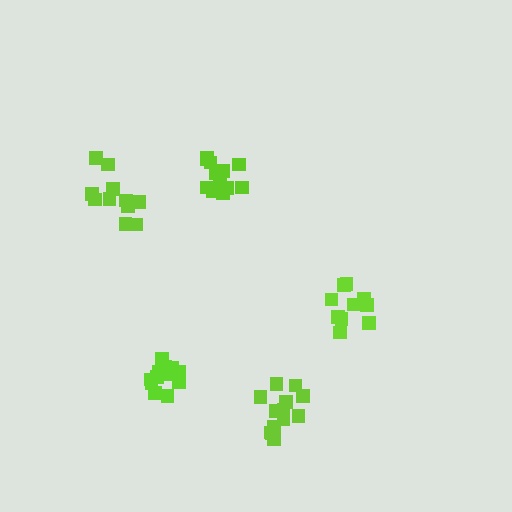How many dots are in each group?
Group 1: 14 dots, Group 2: 11 dots, Group 3: 13 dots, Group 4: 13 dots, Group 5: 10 dots (61 total).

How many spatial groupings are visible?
There are 5 spatial groupings.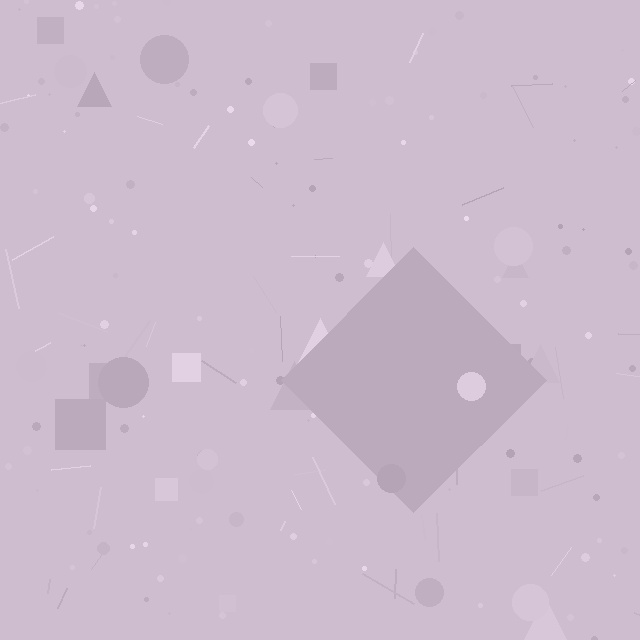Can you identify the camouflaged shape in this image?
The camouflaged shape is a diamond.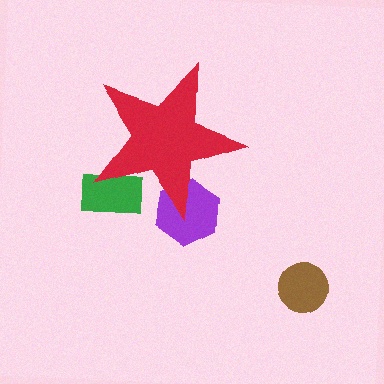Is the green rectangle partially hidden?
Yes, the green rectangle is partially hidden behind the red star.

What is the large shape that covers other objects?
A red star.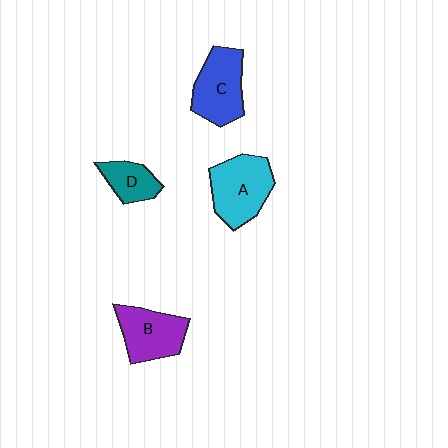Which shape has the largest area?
Shape A (cyan).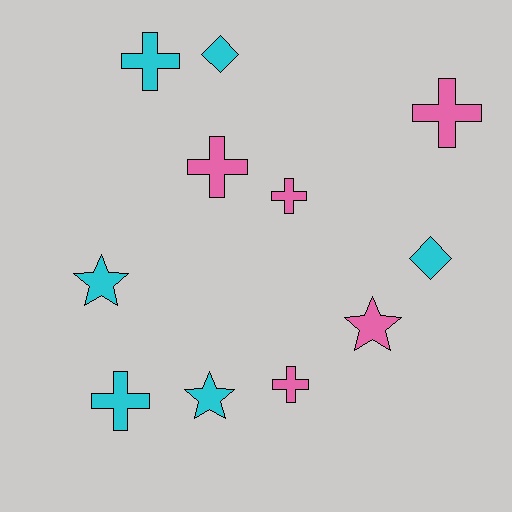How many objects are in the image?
There are 11 objects.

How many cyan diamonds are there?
There are 2 cyan diamonds.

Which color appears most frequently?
Cyan, with 6 objects.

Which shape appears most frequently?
Cross, with 6 objects.